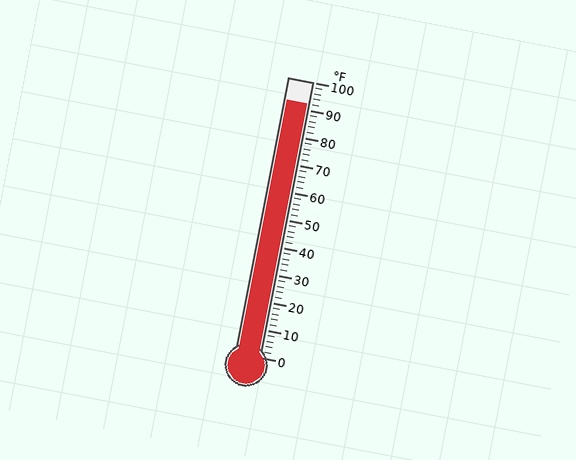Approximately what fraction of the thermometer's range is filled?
The thermometer is filled to approximately 90% of its range.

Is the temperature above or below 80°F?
The temperature is above 80°F.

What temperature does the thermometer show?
The thermometer shows approximately 92°F.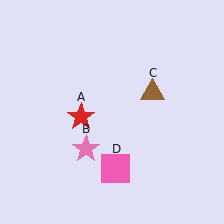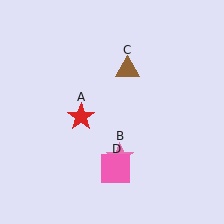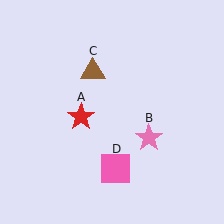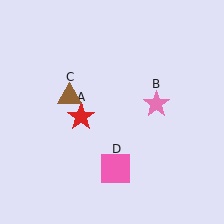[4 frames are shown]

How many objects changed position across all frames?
2 objects changed position: pink star (object B), brown triangle (object C).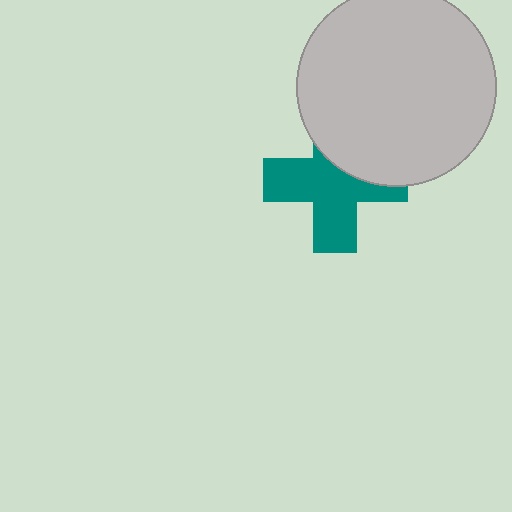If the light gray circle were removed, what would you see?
You would see the complete teal cross.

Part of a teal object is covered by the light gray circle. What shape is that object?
It is a cross.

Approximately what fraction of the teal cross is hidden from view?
Roughly 36% of the teal cross is hidden behind the light gray circle.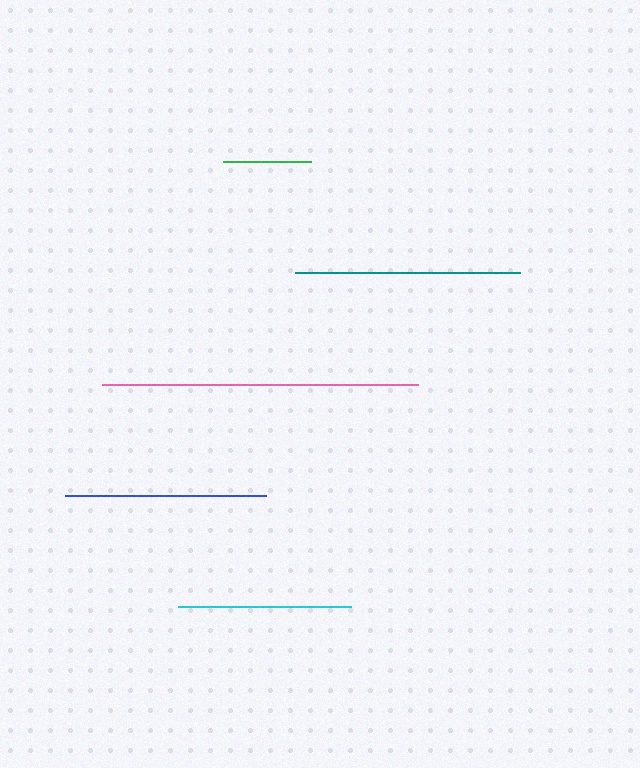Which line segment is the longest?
The pink line is the longest at approximately 316 pixels.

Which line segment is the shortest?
The green line is the shortest at approximately 88 pixels.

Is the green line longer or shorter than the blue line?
The blue line is longer than the green line.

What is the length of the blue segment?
The blue segment is approximately 201 pixels long.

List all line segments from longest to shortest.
From longest to shortest: pink, teal, blue, cyan, green.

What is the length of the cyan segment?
The cyan segment is approximately 173 pixels long.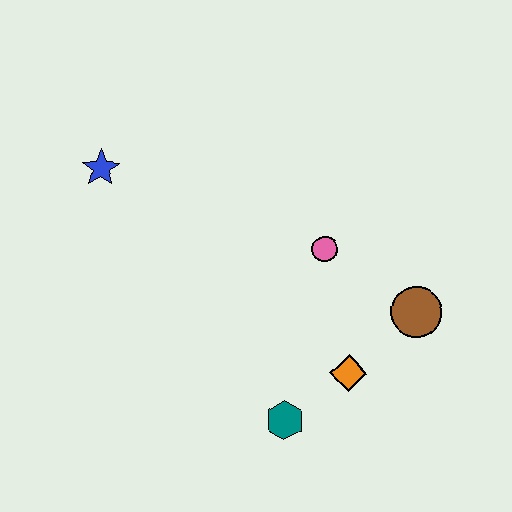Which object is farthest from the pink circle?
The blue star is farthest from the pink circle.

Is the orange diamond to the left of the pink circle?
No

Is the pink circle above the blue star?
No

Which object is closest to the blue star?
The pink circle is closest to the blue star.